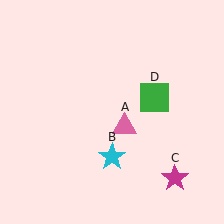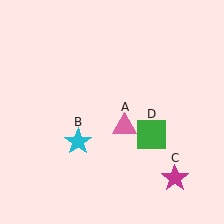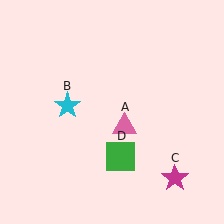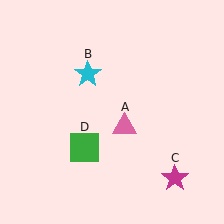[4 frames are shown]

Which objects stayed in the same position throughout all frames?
Pink triangle (object A) and magenta star (object C) remained stationary.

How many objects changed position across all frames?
2 objects changed position: cyan star (object B), green square (object D).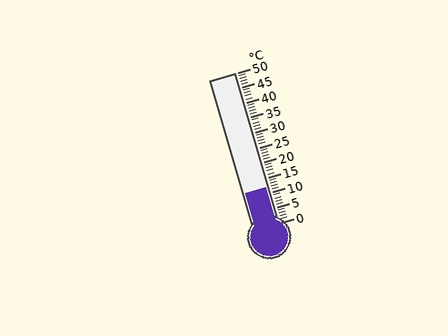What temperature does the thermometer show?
The thermometer shows approximately 12°C.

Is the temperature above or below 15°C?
The temperature is below 15°C.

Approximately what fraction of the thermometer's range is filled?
The thermometer is filled to approximately 25% of its range.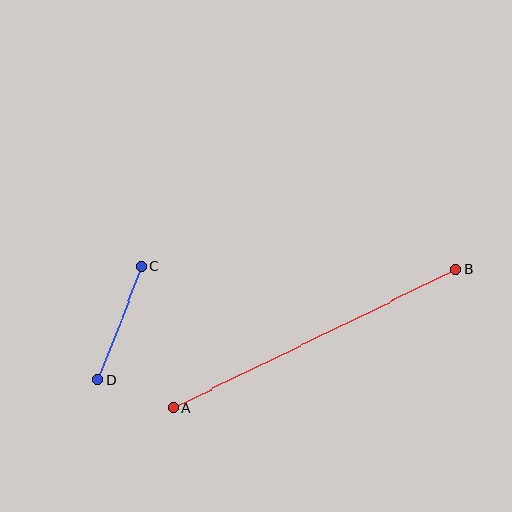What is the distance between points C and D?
The distance is approximately 121 pixels.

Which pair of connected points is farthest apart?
Points A and B are farthest apart.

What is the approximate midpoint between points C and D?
The midpoint is at approximately (120, 323) pixels.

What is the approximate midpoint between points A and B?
The midpoint is at approximately (315, 338) pixels.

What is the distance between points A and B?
The distance is approximately 315 pixels.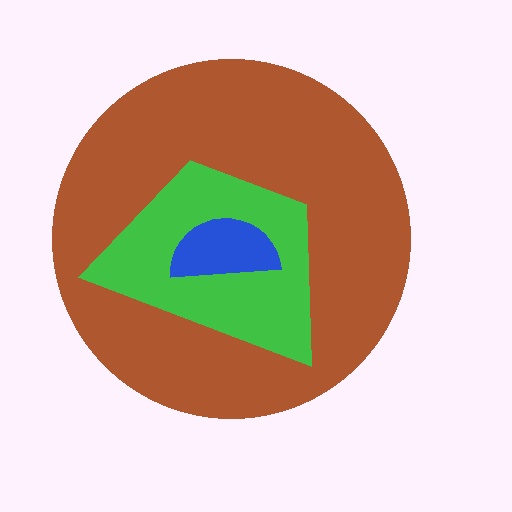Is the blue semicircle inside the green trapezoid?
Yes.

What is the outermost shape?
The brown circle.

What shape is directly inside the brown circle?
The green trapezoid.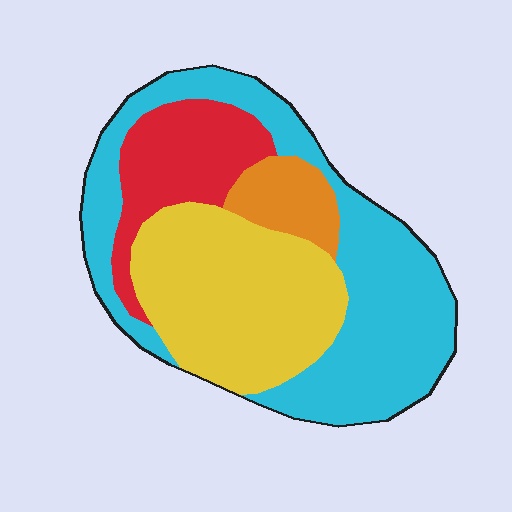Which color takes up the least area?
Orange, at roughly 10%.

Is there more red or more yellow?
Yellow.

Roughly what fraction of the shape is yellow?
Yellow takes up between a quarter and a half of the shape.